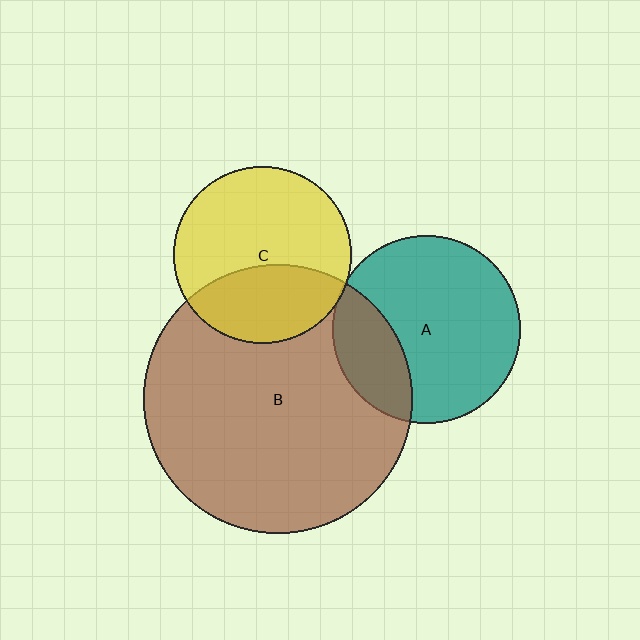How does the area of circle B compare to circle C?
Approximately 2.3 times.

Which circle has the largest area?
Circle B (brown).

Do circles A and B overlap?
Yes.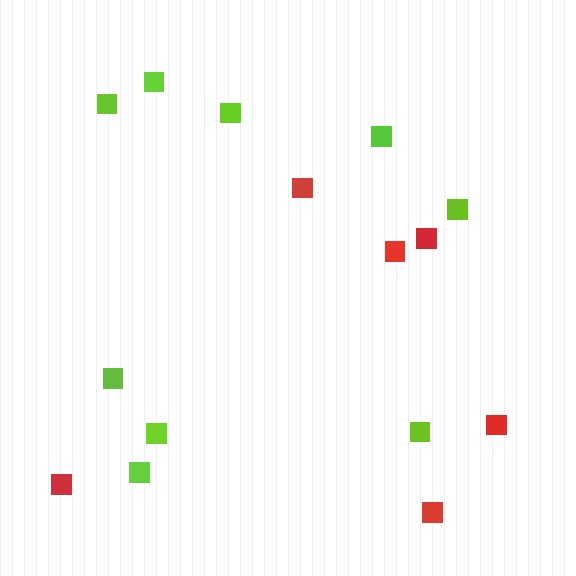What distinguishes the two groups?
There are 2 groups: one group of lime squares (9) and one group of red squares (6).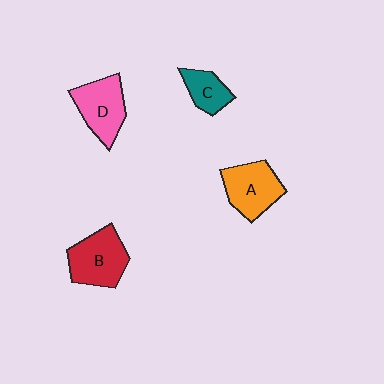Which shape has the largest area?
Shape B (red).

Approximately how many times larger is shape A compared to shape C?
Approximately 1.6 times.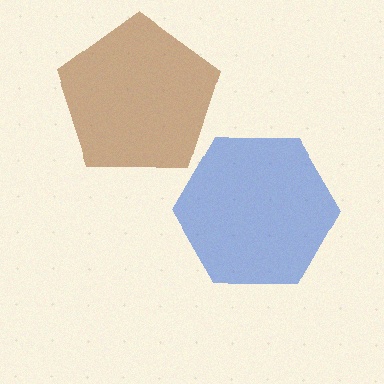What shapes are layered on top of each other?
The layered shapes are: a blue hexagon, a brown pentagon.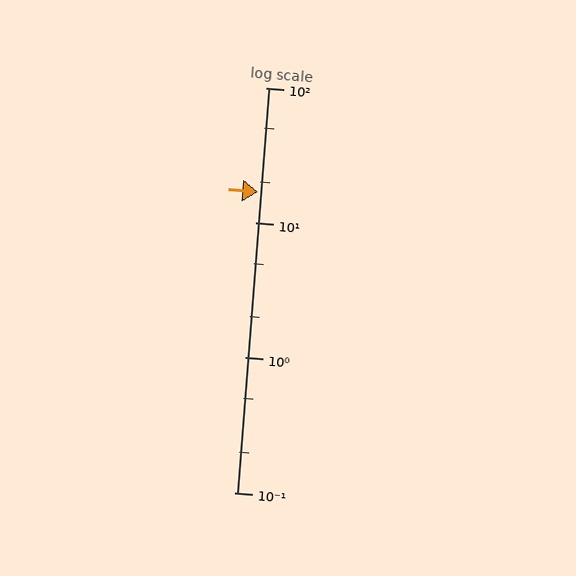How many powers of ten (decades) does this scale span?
The scale spans 3 decades, from 0.1 to 100.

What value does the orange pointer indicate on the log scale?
The pointer indicates approximately 17.